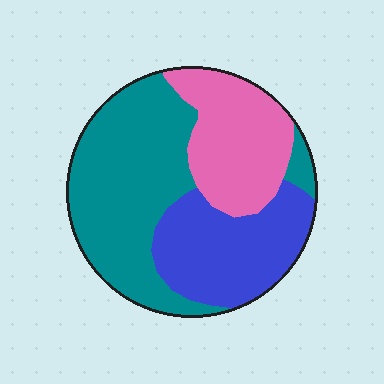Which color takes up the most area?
Teal, at roughly 45%.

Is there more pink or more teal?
Teal.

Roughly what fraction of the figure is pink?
Pink covers 26% of the figure.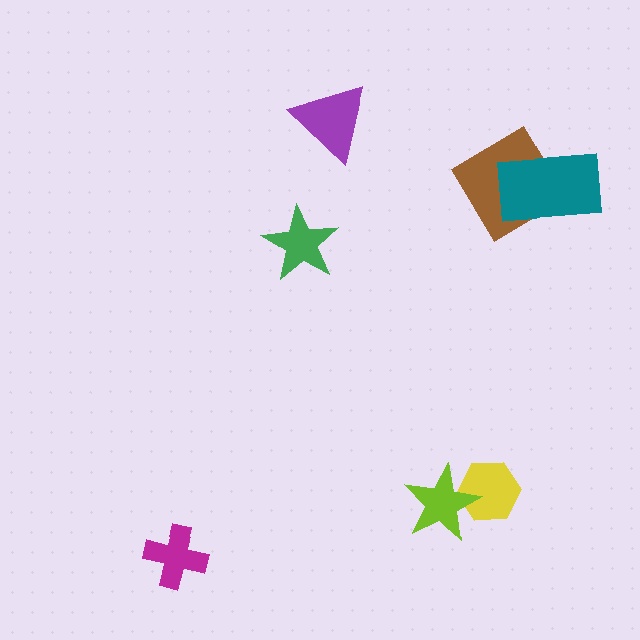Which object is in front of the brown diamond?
The teal rectangle is in front of the brown diamond.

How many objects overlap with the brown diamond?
1 object overlaps with the brown diamond.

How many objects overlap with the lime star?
1 object overlaps with the lime star.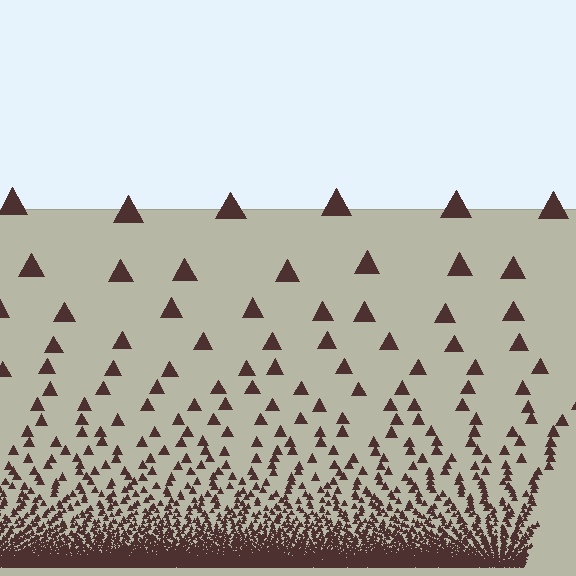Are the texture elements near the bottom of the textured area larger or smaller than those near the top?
Smaller. The gradient is inverted — elements near the bottom are smaller and denser.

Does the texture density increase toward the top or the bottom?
Density increases toward the bottom.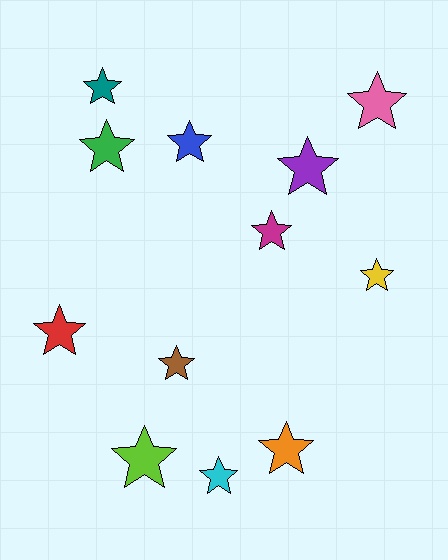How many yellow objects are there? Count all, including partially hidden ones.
There is 1 yellow object.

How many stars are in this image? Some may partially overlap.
There are 12 stars.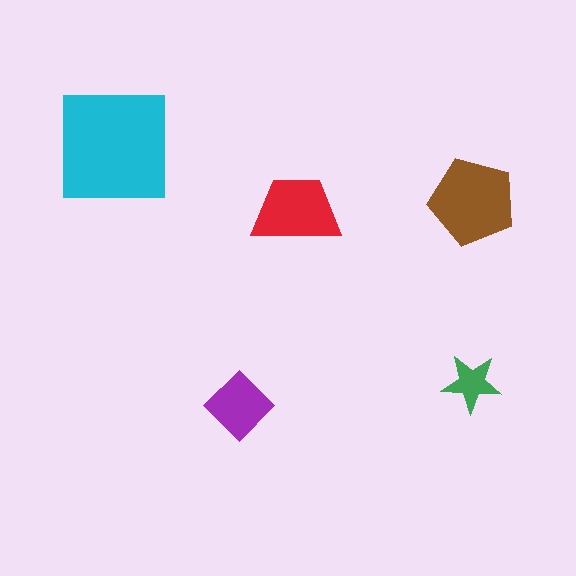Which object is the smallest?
The green star.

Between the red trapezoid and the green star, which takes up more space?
The red trapezoid.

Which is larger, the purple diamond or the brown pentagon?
The brown pentagon.